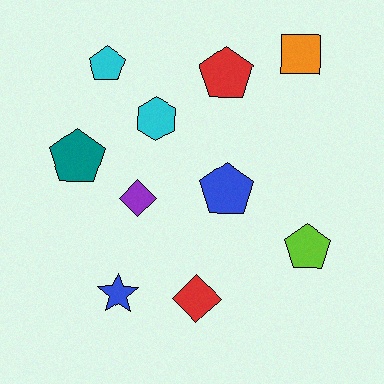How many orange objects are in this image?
There is 1 orange object.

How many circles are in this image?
There are no circles.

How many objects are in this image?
There are 10 objects.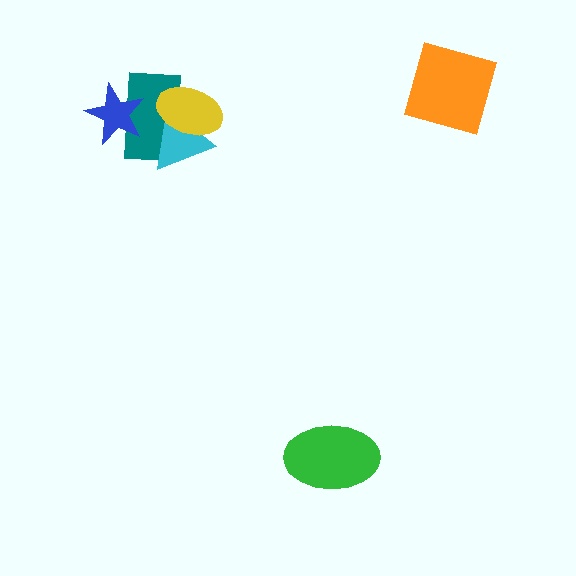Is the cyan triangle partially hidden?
Yes, it is partially covered by another shape.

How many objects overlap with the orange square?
0 objects overlap with the orange square.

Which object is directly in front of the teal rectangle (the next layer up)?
The cyan triangle is directly in front of the teal rectangle.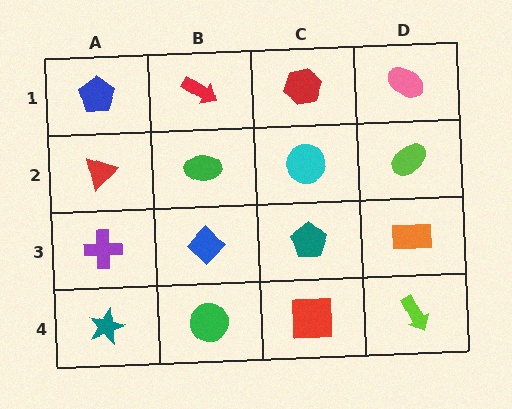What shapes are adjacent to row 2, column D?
A pink ellipse (row 1, column D), an orange rectangle (row 3, column D), a cyan circle (row 2, column C).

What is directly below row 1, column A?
A red triangle.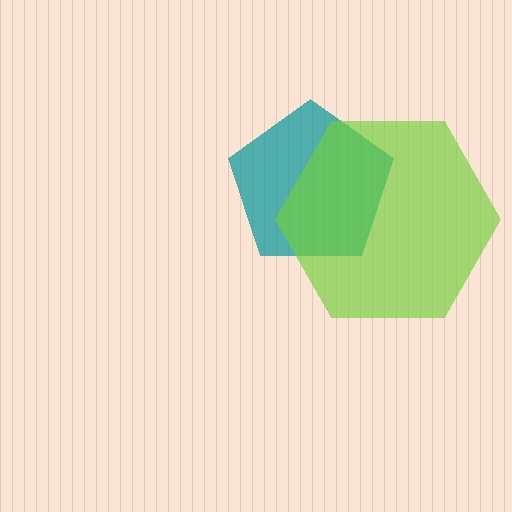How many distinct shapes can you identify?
There are 2 distinct shapes: a teal pentagon, a lime hexagon.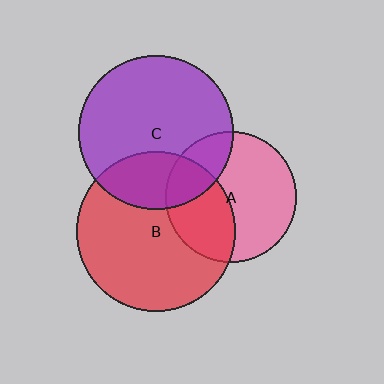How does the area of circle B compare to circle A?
Approximately 1.5 times.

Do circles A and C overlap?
Yes.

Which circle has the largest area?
Circle B (red).